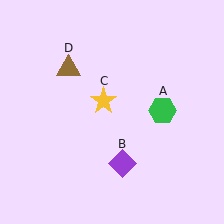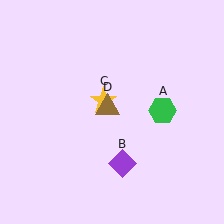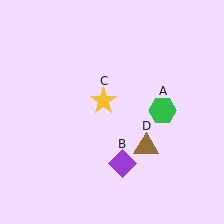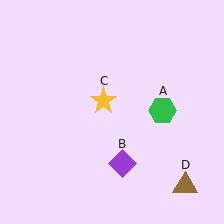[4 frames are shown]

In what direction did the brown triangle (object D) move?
The brown triangle (object D) moved down and to the right.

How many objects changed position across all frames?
1 object changed position: brown triangle (object D).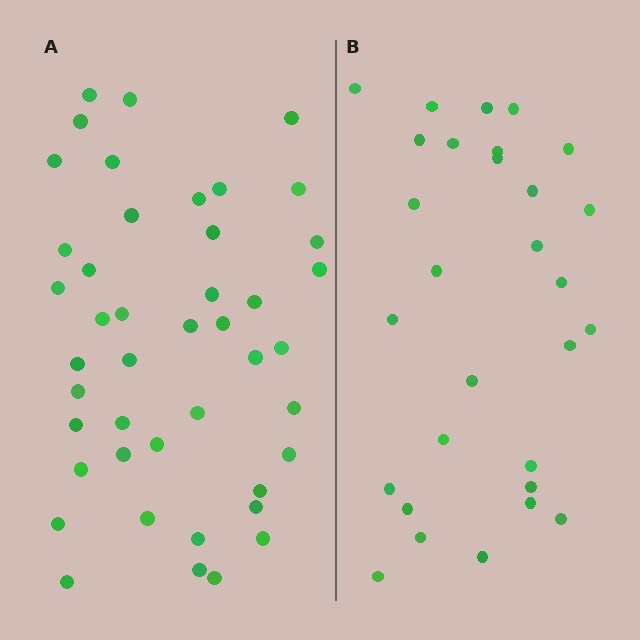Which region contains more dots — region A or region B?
Region A (the left region) has more dots.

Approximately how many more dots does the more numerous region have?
Region A has approximately 15 more dots than region B.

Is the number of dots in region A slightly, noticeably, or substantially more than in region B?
Region A has substantially more. The ratio is roughly 1.5 to 1.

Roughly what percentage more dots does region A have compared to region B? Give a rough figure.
About 50% more.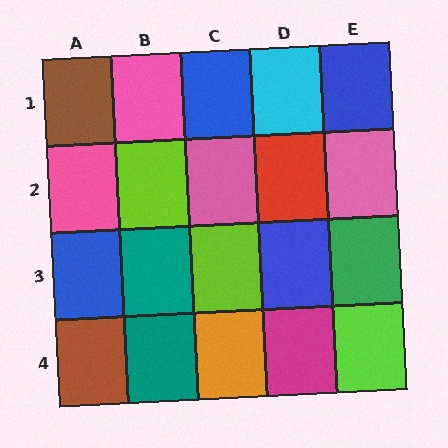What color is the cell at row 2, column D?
Red.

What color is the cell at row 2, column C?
Pink.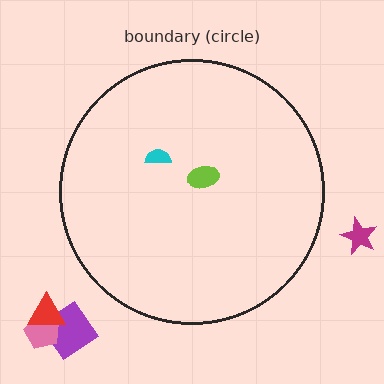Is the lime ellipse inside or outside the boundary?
Inside.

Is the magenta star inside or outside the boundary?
Outside.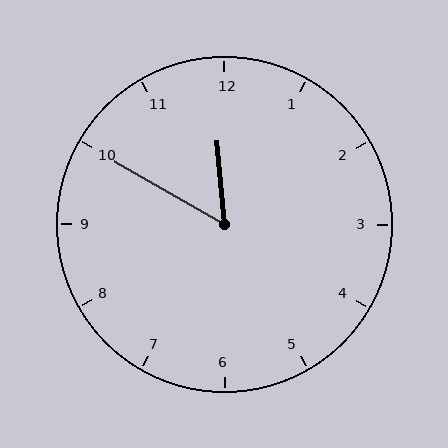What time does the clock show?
11:50.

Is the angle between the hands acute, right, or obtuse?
It is acute.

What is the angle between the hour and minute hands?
Approximately 55 degrees.